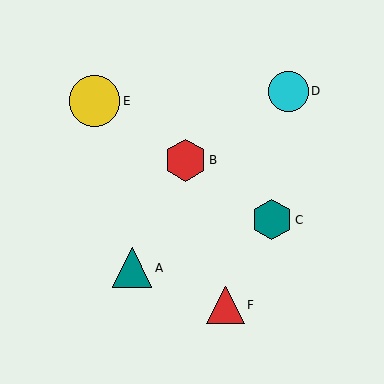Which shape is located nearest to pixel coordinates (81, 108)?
The yellow circle (labeled E) at (94, 101) is nearest to that location.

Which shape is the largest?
The yellow circle (labeled E) is the largest.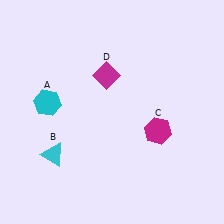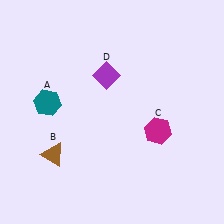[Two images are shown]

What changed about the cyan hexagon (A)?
In Image 1, A is cyan. In Image 2, it changed to teal.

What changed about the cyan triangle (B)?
In Image 1, B is cyan. In Image 2, it changed to brown.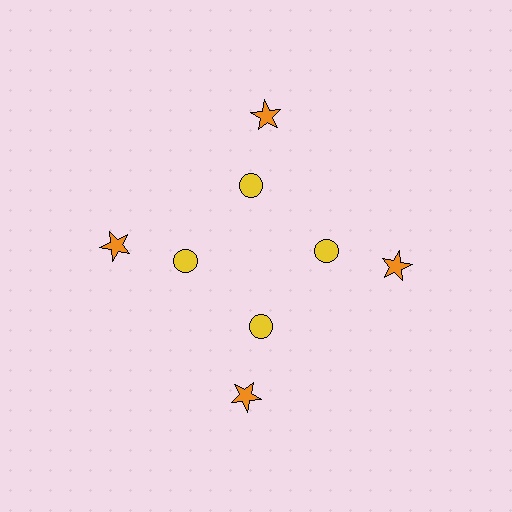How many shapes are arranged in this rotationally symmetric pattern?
There are 8 shapes, arranged in 4 groups of 2.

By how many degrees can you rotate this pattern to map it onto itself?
The pattern maps onto itself every 90 degrees of rotation.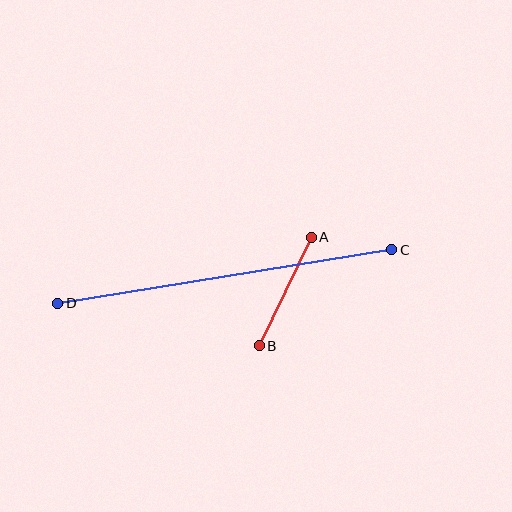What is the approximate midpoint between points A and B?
The midpoint is at approximately (285, 291) pixels.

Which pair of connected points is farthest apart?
Points C and D are farthest apart.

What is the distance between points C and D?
The distance is approximately 338 pixels.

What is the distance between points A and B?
The distance is approximately 120 pixels.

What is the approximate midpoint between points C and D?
The midpoint is at approximately (225, 276) pixels.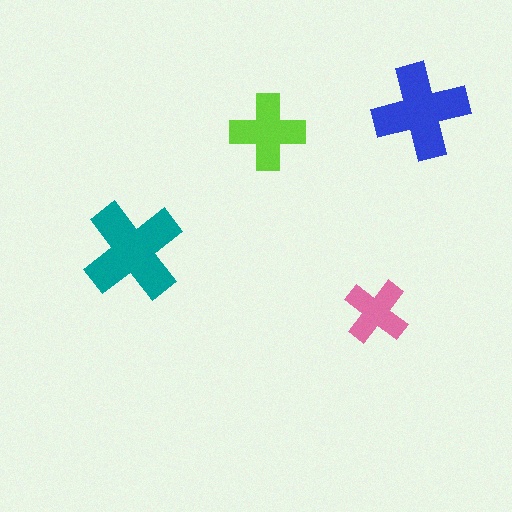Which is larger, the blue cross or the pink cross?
The blue one.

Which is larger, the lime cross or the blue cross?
The blue one.